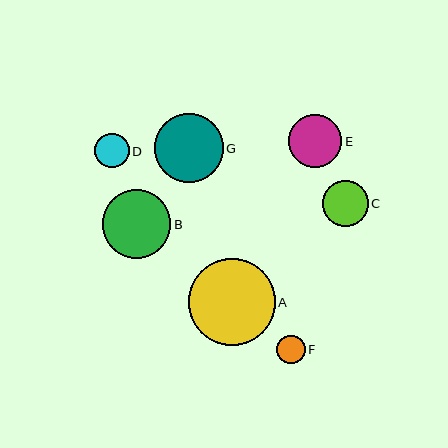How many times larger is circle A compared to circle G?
Circle A is approximately 1.3 times the size of circle G.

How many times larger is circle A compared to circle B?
Circle A is approximately 1.3 times the size of circle B.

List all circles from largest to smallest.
From largest to smallest: A, G, B, E, C, D, F.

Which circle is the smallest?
Circle F is the smallest with a size of approximately 28 pixels.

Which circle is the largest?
Circle A is the largest with a size of approximately 86 pixels.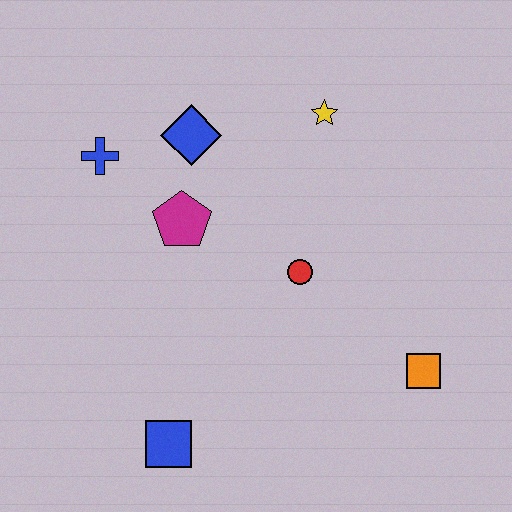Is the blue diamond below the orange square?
No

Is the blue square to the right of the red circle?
No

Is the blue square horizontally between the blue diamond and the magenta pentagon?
No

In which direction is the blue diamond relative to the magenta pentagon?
The blue diamond is above the magenta pentagon.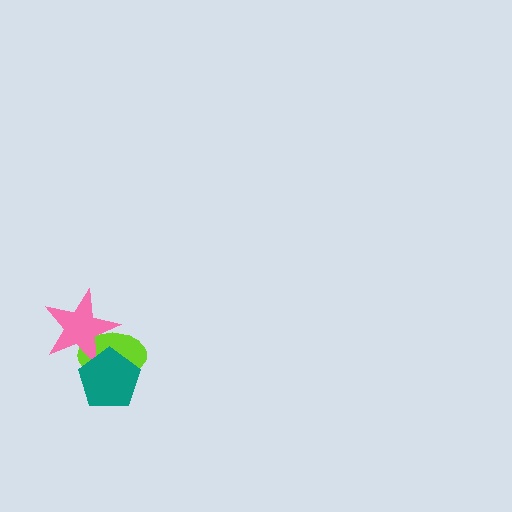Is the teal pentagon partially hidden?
No, no other shape covers it.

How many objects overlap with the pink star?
2 objects overlap with the pink star.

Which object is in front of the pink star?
The teal pentagon is in front of the pink star.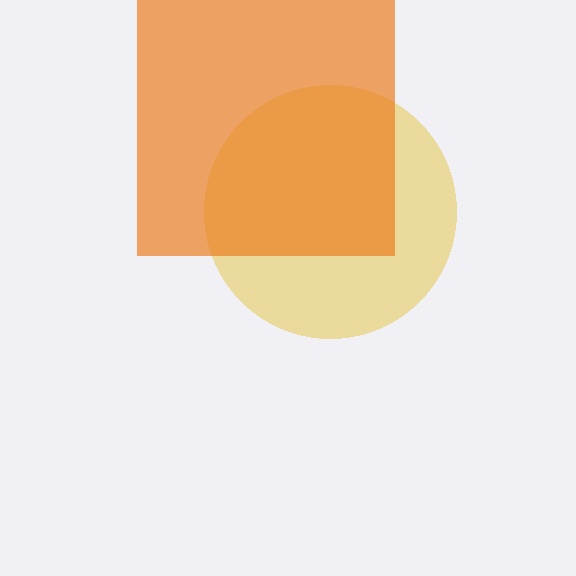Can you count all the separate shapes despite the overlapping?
Yes, there are 2 separate shapes.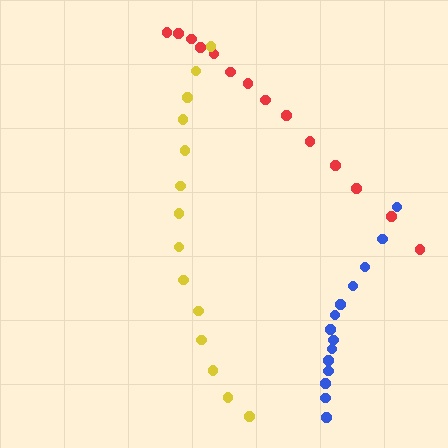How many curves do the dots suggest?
There are 3 distinct paths.